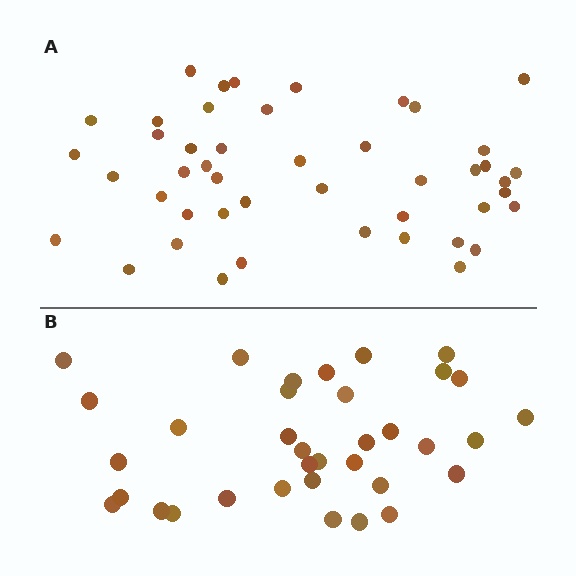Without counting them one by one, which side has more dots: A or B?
Region A (the top region) has more dots.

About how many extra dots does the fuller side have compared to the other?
Region A has roughly 12 or so more dots than region B.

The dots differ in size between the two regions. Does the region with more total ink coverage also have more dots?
No. Region B has more total ink coverage because its dots are larger, but region A actually contains more individual dots. Total area can be misleading — the number of items is what matters here.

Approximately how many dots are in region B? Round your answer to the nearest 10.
About 40 dots. (The exact count is 35, which rounds to 40.)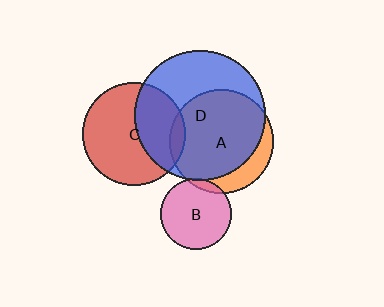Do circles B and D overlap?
Yes.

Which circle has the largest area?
Circle D (blue).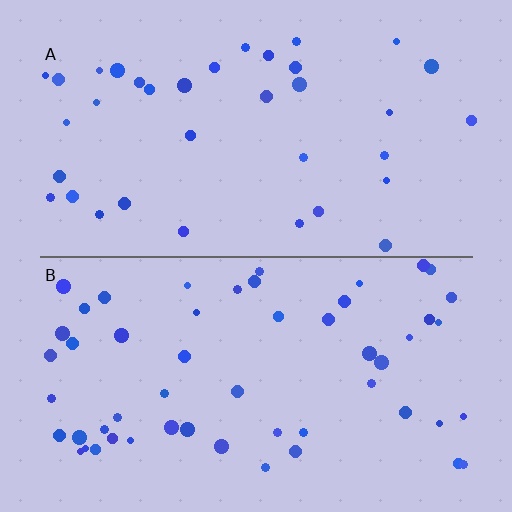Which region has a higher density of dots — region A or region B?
B (the bottom).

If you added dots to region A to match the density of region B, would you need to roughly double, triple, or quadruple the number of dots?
Approximately double.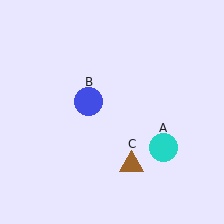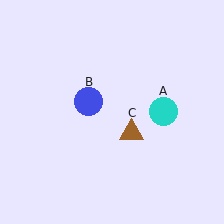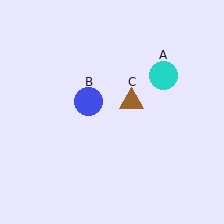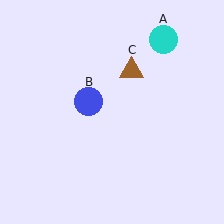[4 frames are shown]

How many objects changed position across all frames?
2 objects changed position: cyan circle (object A), brown triangle (object C).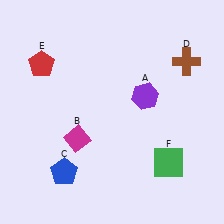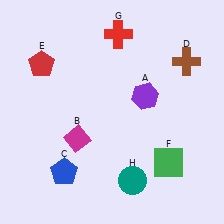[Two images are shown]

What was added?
A red cross (G), a teal circle (H) were added in Image 2.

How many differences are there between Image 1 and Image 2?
There are 2 differences between the two images.